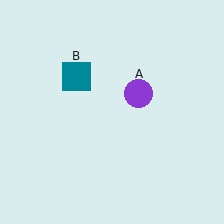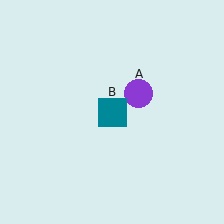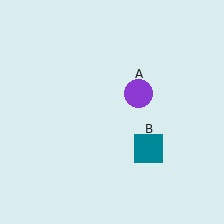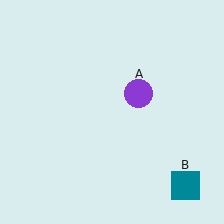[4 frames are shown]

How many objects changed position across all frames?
1 object changed position: teal square (object B).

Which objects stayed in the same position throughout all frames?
Purple circle (object A) remained stationary.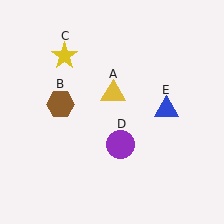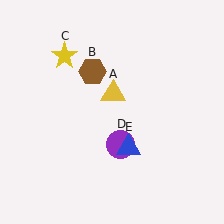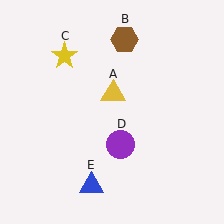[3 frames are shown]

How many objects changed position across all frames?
2 objects changed position: brown hexagon (object B), blue triangle (object E).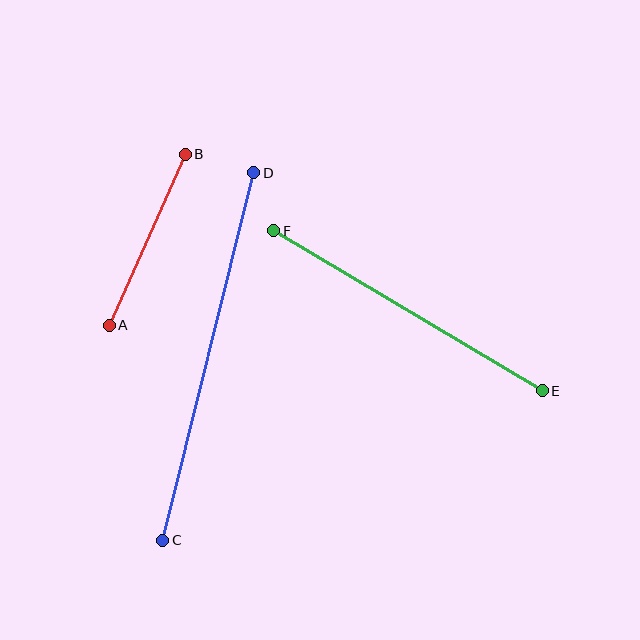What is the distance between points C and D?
The distance is approximately 379 pixels.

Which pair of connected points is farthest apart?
Points C and D are farthest apart.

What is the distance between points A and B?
The distance is approximately 188 pixels.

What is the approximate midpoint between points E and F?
The midpoint is at approximately (408, 311) pixels.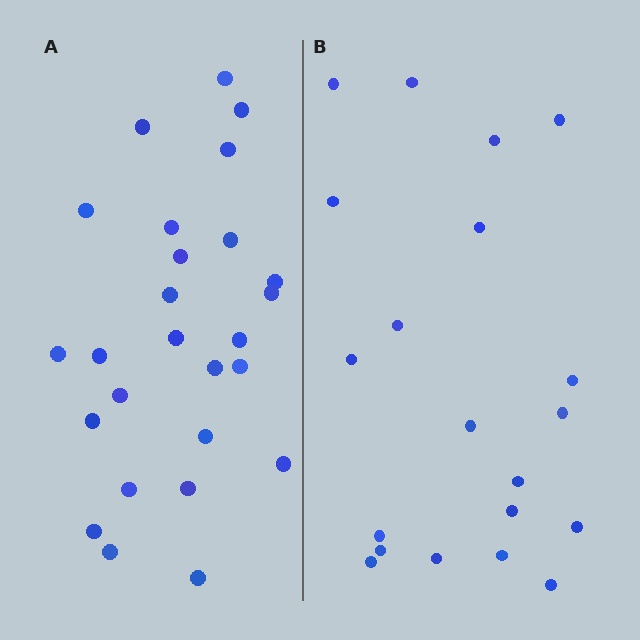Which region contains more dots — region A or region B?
Region A (the left region) has more dots.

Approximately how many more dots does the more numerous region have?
Region A has about 6 more dots than region B.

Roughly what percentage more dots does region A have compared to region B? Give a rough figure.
About 30% more.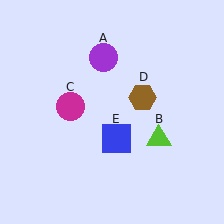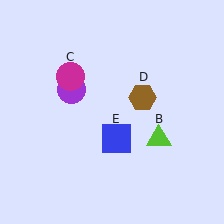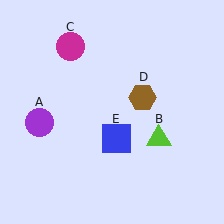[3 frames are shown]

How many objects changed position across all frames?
2 objects changed position: purple circle (object A), magenta circle (object C).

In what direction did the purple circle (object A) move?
The purple circle (object A) moved down and to the left.